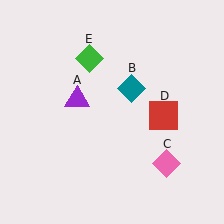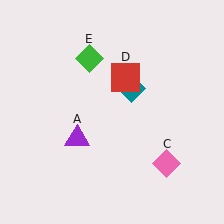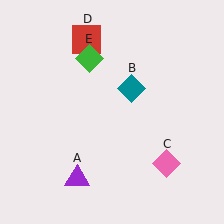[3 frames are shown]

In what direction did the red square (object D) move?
The red square (object D) moved up and to the left.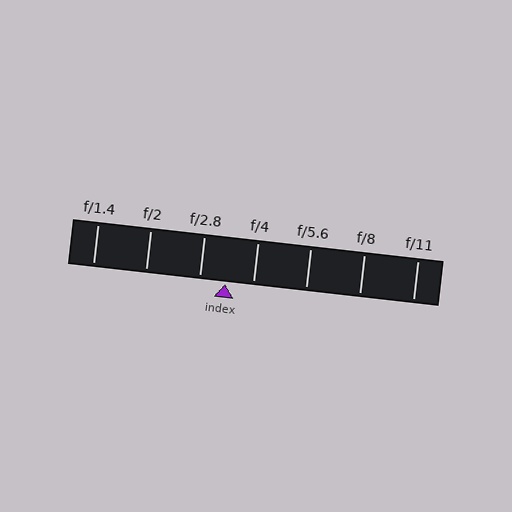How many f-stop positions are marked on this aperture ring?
There are 7 f-stop positions marked.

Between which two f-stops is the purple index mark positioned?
The index mark is between f/2.8 and f/4.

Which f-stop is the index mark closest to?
The index mark is closest to f/2.8.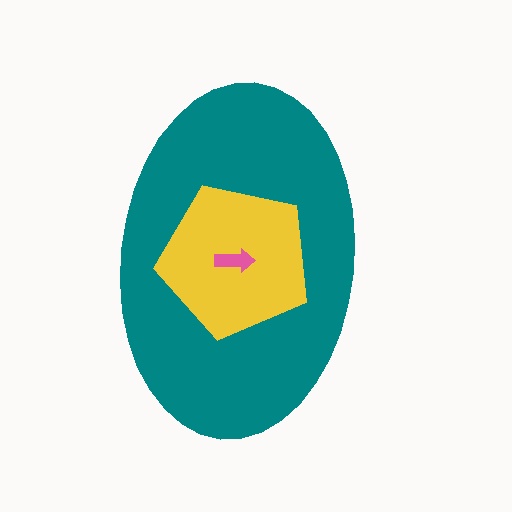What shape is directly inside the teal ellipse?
The yellow pentagon.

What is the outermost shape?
The teal ellipse.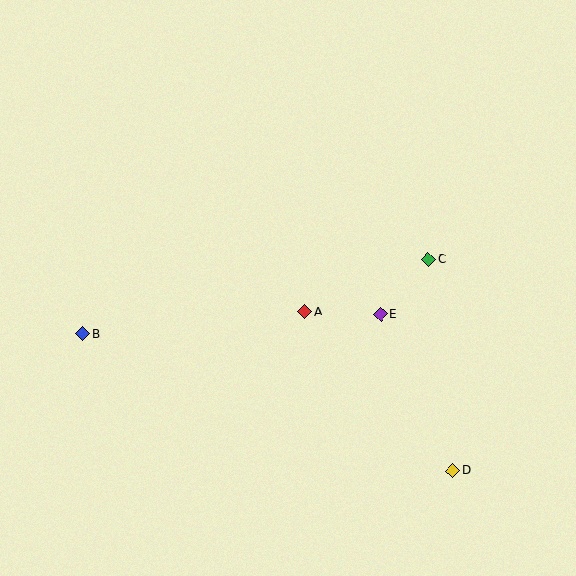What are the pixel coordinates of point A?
Point A is at (305, 311).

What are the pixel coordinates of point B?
Point B is at (82, 334).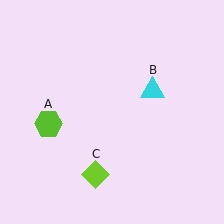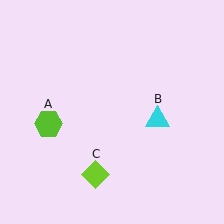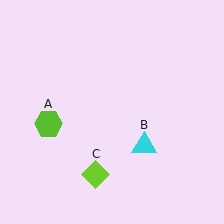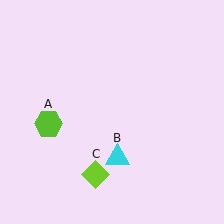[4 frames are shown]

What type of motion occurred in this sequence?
The cyan triangle (object B) rotated clockwise around the center of the scene.